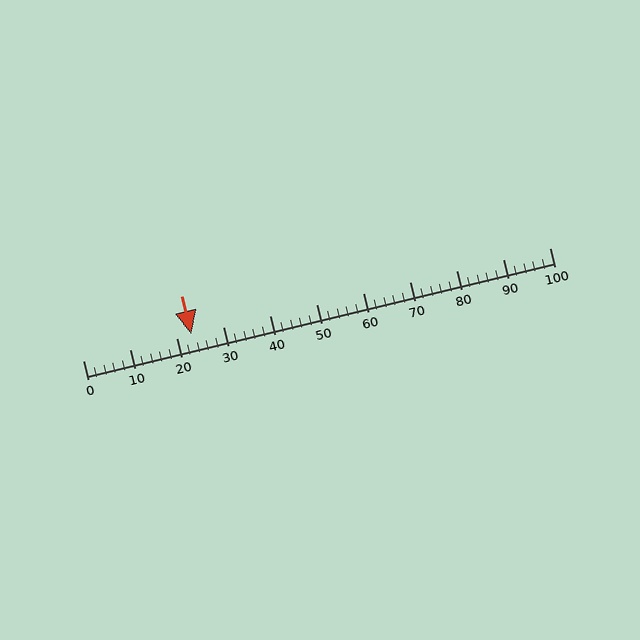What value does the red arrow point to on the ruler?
The red arrow points to approximately 23.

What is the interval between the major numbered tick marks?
The major tick marks are spaced 10 units apart.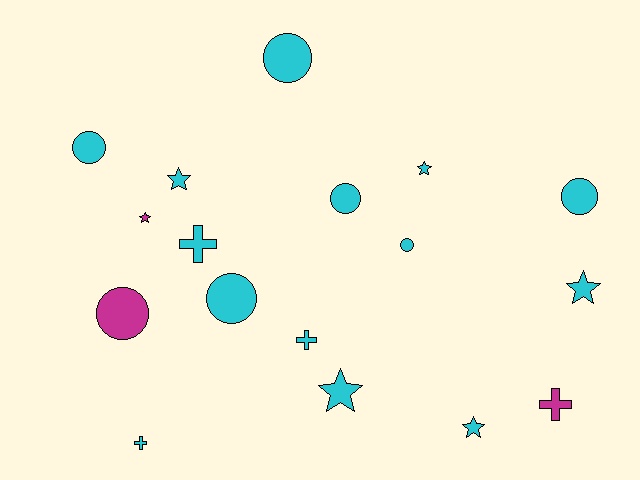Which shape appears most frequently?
Circle, with 7 objects.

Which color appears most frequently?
Cyan, with 14 objects.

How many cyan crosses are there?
There are 3 cyan crosses.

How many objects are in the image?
There are 17 objects.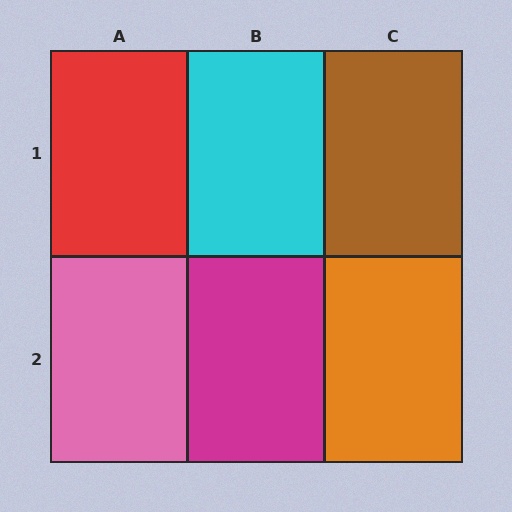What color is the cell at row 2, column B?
Magenta.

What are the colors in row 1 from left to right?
Red, cyan, brown.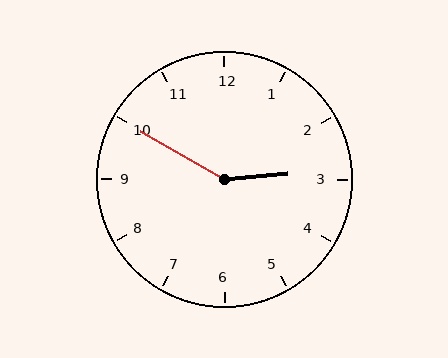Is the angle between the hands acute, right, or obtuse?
It is obtuse.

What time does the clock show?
2:50.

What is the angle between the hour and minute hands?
Approximately 145 degrees.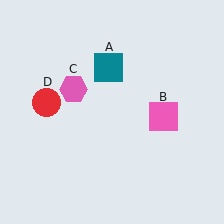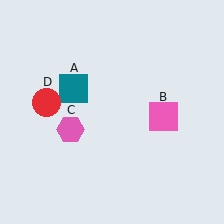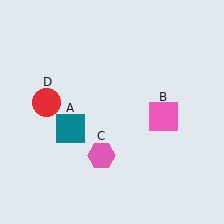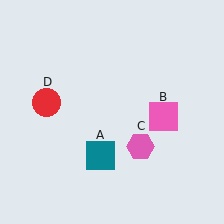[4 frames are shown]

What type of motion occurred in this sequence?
The teal square (object A), pink hexagon (object C) rotated counterclockwise around the center of the scene.